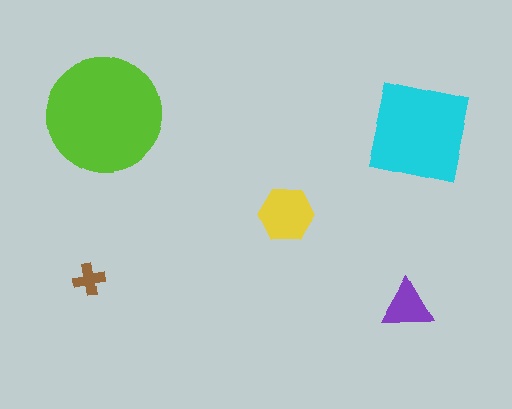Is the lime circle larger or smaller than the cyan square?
Larger.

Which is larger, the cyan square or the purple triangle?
The cyan square.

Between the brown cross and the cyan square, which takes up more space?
The cyan square.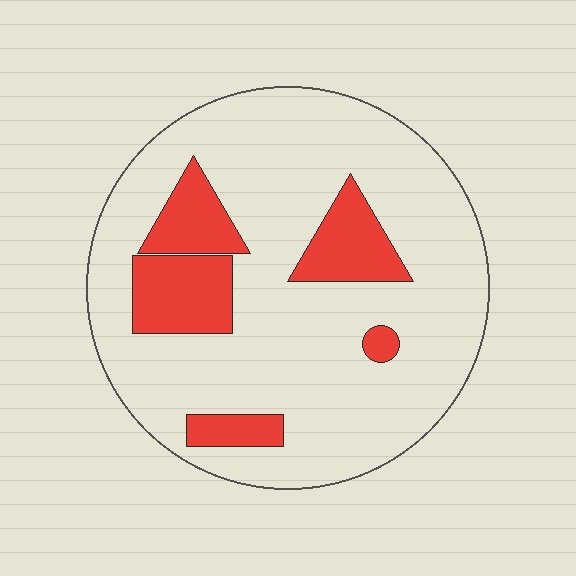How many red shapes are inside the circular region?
5.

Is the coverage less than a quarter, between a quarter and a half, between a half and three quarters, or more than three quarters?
Less than a quarter.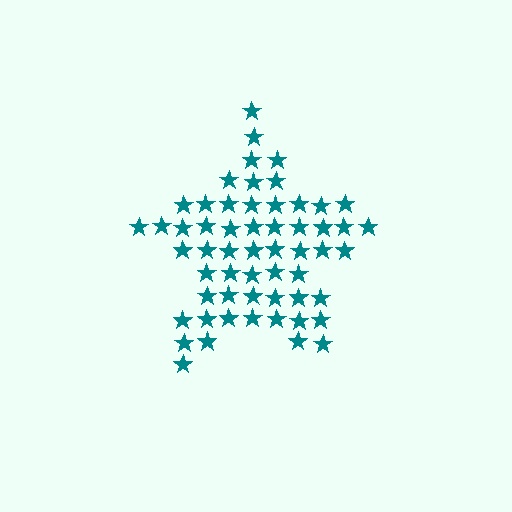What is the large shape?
The large shape is a star.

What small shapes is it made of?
It is made of small stars.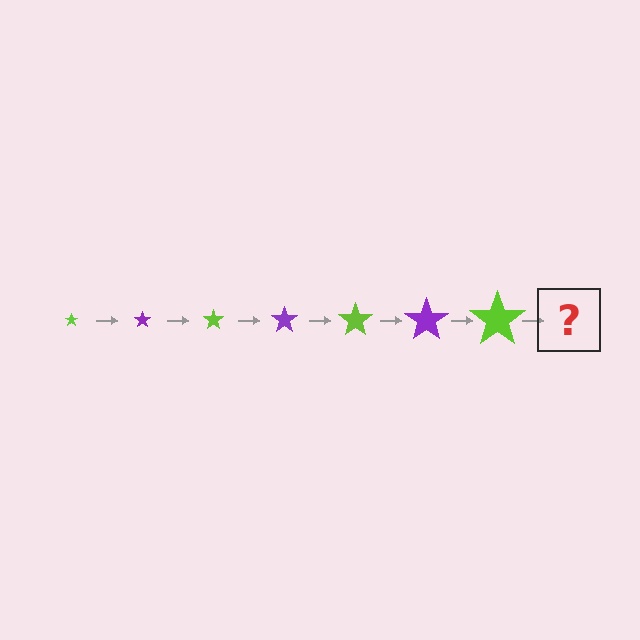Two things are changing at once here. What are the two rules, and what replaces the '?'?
The two rules are that the star grows larger each step and the color cycles through lime and purple. The '?' should be a purple star, larger than the previous one.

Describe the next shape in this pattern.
It should be a purple star, larger than the previous one.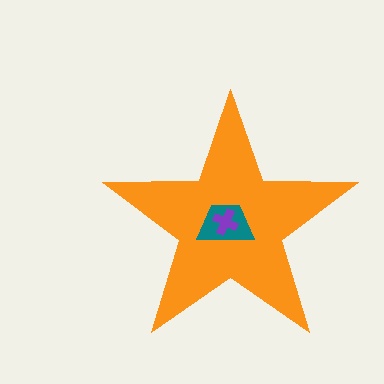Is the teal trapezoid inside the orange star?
Yes.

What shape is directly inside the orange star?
The teal trapezoid.